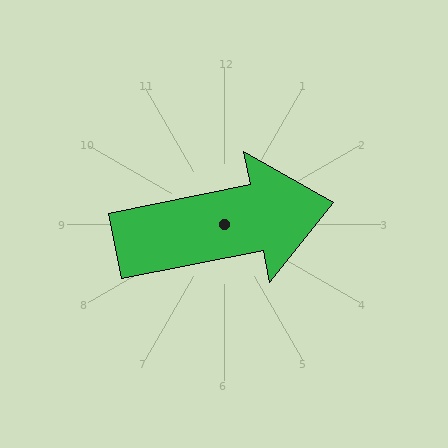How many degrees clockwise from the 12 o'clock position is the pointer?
Approximately 79 degrees.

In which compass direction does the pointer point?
East.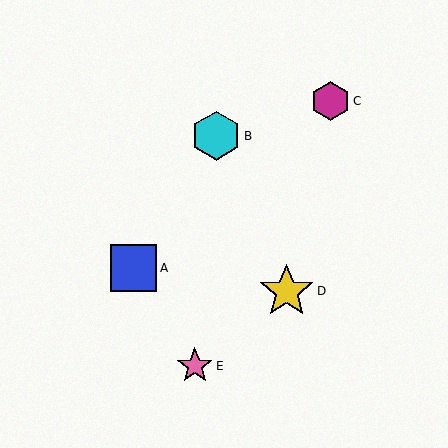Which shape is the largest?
The yellow star (labeled D) is the largest.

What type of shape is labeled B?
Shape B is a cyan hexagon.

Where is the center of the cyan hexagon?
The center of the cyan hexagon is at (216, 136).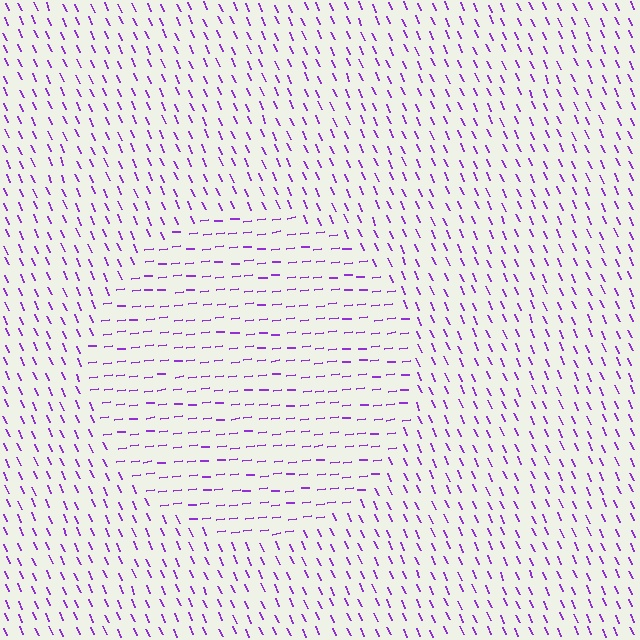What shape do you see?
I see a circle.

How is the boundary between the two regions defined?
The boundary is defined purely by a change in line orientation (approximately 72 degrees difference). All lines are the same color and thickness.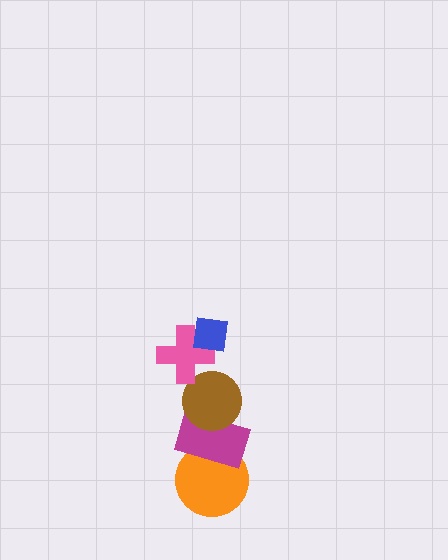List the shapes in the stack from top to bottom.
From top to bottom: the blue square, the pink cross, the brown circle, the magenta rectangle, the orange circle.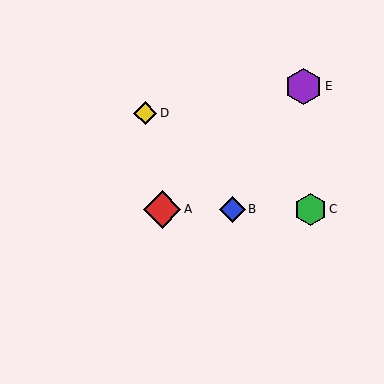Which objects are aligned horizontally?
Objects A, B, C are aligned horizontally.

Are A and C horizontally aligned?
Yes, both are at y≈209.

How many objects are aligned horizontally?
3 objects (A, B, C) are aligned horizontally.